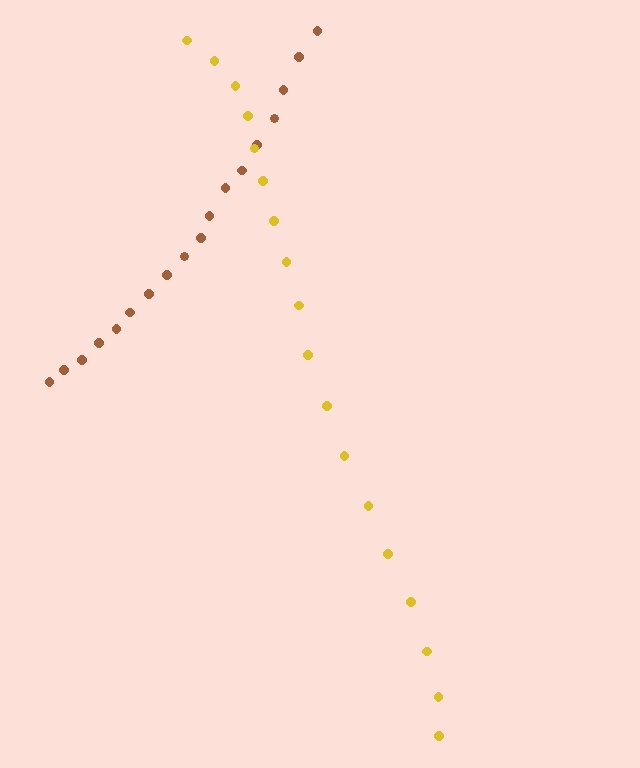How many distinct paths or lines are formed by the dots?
There are 2 distinct paths.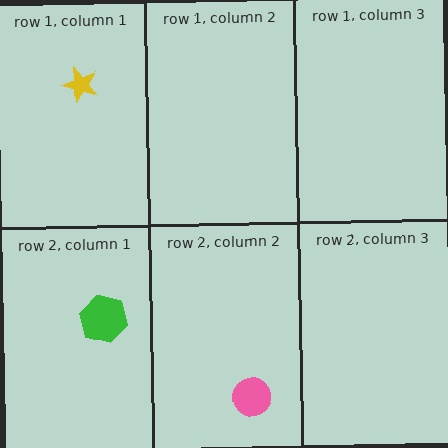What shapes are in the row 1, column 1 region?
The yellow star.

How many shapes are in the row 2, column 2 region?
1.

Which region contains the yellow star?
The row 1, column 1 region.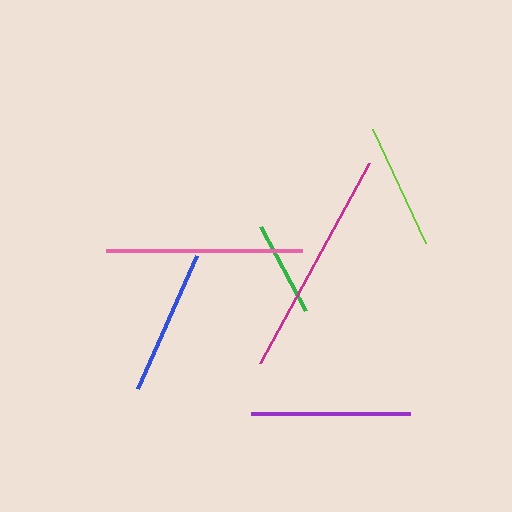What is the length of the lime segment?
The lime segment is approximately 126 pixels long.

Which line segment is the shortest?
The green line is the shortest at approximately 95 pixels.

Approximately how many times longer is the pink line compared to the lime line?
The pink line is approximately 1.6 times the length of the lime line.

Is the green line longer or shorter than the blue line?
The blue line is longer than the green line.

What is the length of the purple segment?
The purple segment is approximately 159 pixels long.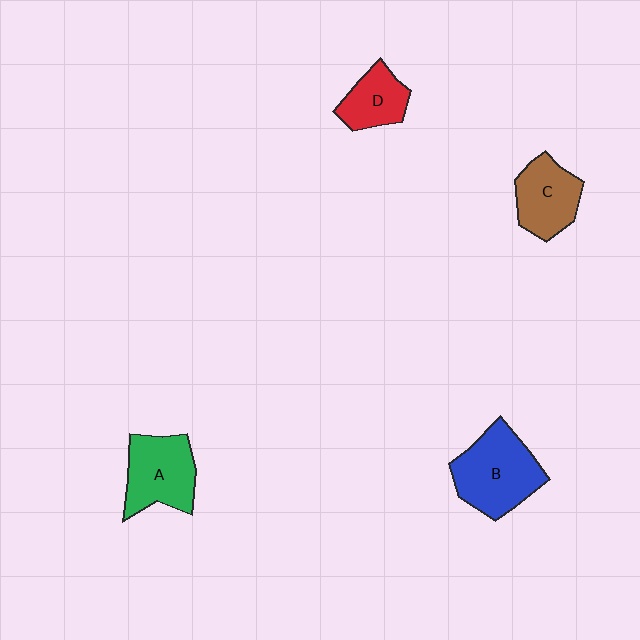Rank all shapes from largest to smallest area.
From largest to smallest: B (blue), A (green), C (brown), D (red).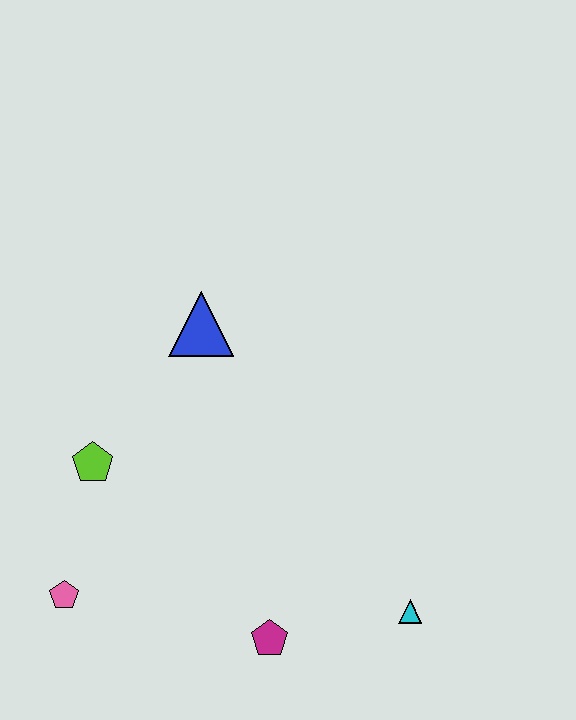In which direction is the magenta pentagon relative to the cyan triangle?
The magenta pentagon is to the left of the cyan triangle.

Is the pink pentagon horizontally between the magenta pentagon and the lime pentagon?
No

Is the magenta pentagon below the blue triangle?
Yes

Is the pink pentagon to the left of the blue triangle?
Yes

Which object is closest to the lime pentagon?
The pink pentagon is closest to the lime pentagon.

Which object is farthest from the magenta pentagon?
The blue triangle is farthest from the magenta pentagon.